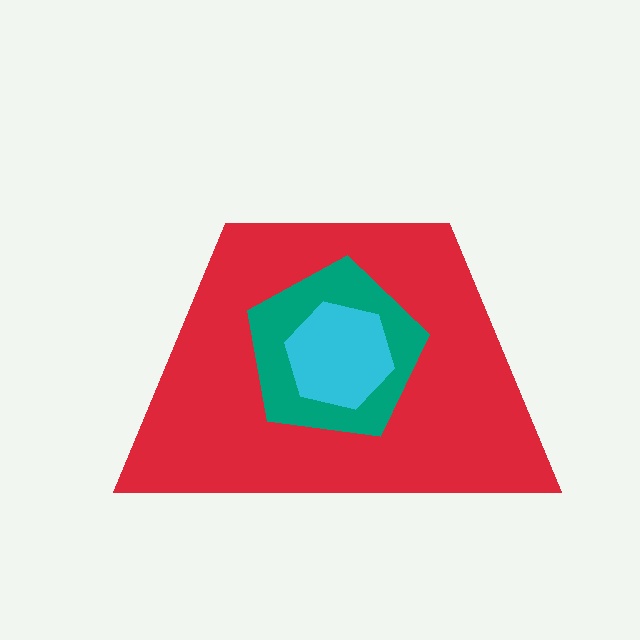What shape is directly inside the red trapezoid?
The teal pentagon.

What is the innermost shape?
The cyan hexagon.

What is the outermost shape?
The red trapezoid.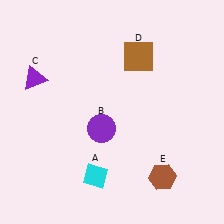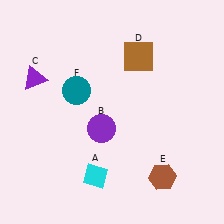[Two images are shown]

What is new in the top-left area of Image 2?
A teal circle (F) was added in the top-left area of Image 2.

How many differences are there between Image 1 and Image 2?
There is 1 difference between the two images.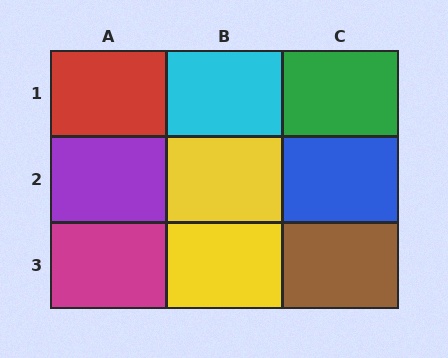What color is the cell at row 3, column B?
Yellow.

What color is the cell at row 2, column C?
Blue.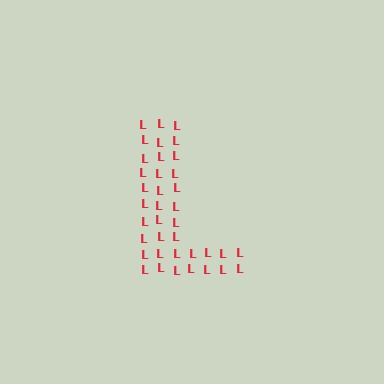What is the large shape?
The large shape is the letter L.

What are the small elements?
The small elements are letter L's.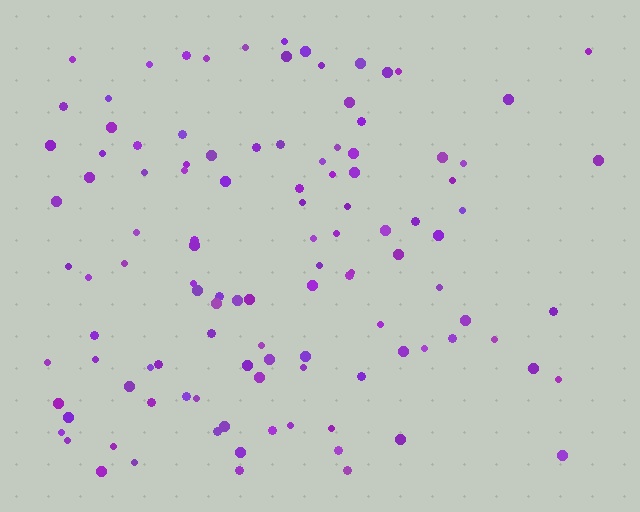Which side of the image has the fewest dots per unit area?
The right.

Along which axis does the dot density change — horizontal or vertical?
Horizontal.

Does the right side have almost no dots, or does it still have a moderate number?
Still a moderate number, just noticeably fewer than the left.